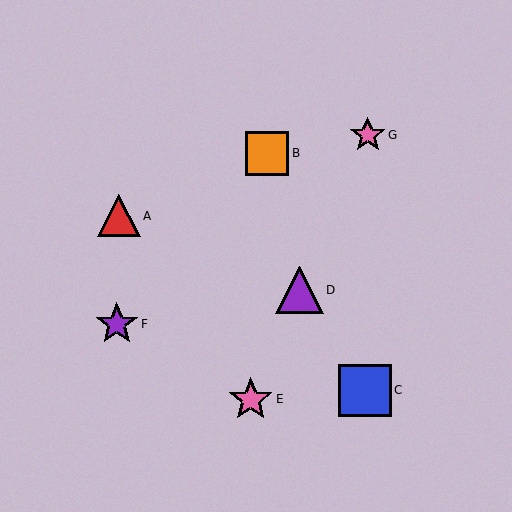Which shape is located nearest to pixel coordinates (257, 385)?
The pink star (labeled E) at (251, 399) is nearest to that location.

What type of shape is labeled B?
Shape B is an orange square.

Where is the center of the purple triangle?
The center of the purple triangle is at (300, 290).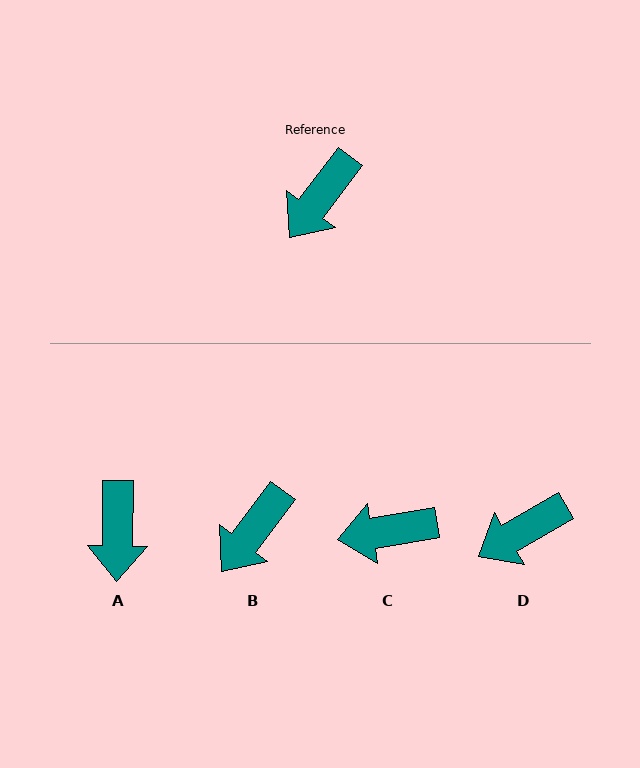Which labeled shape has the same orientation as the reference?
B.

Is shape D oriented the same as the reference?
No, it is off by about 23 degrees.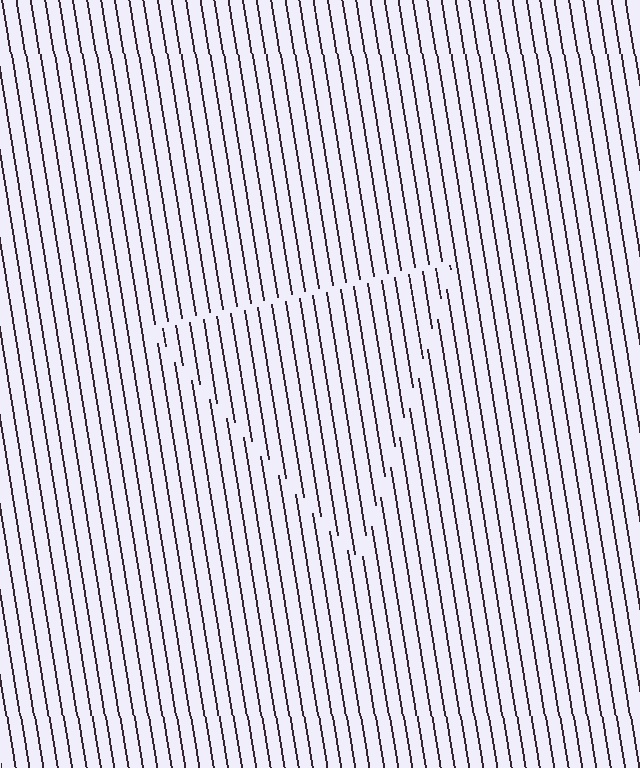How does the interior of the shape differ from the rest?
The interior of the shape contains the same grating, shifted by half a period — the contour is defined by the phase discontinuity where line-ends from the inner and outer gratings abut.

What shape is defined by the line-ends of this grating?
An illusory triangle. The interior of the shape contains the same grating, shifted by half a period — the contour is defined by the phase discontinuity where line-ends from the inner and outer gratings abut.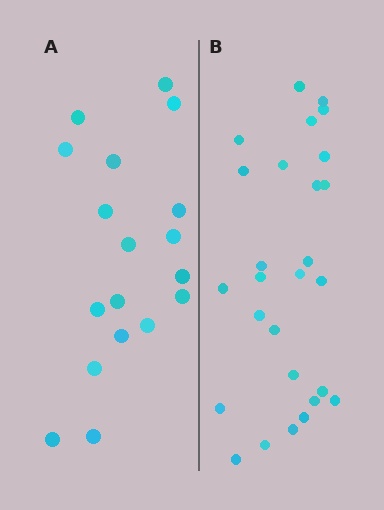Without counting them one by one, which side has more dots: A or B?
Region B (the right region) has more dots.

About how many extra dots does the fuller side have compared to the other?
Region B has roughly 8 or so more dots than region A.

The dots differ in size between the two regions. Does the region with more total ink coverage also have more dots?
No. Region A has more total ink coverage because its dots are larger, but region B actually contains more individual dots. Total area can be misleading — the number of items is what matters here.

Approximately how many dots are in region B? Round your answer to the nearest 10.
About 30 dots. (The exact count is 27, which rounds to 30.)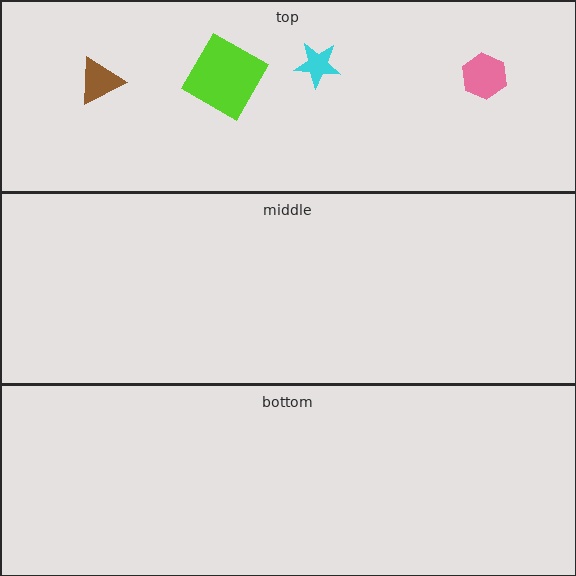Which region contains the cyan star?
The top region.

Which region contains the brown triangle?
The top region.